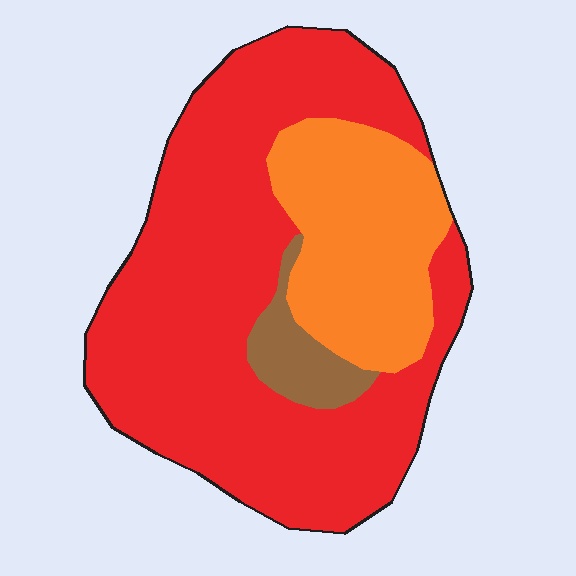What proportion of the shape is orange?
Orange takes up about one quarter (1/4) of the shape.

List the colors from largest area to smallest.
From largest to smallest: red, orange, brown.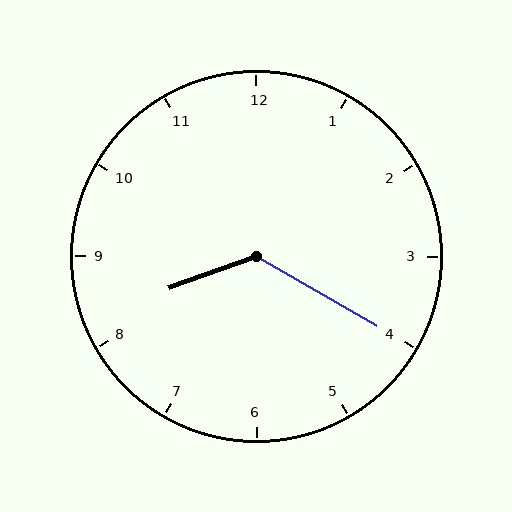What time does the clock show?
8:20.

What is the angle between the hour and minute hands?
Approximately 130 degrees.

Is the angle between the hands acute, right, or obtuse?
It is obtuse.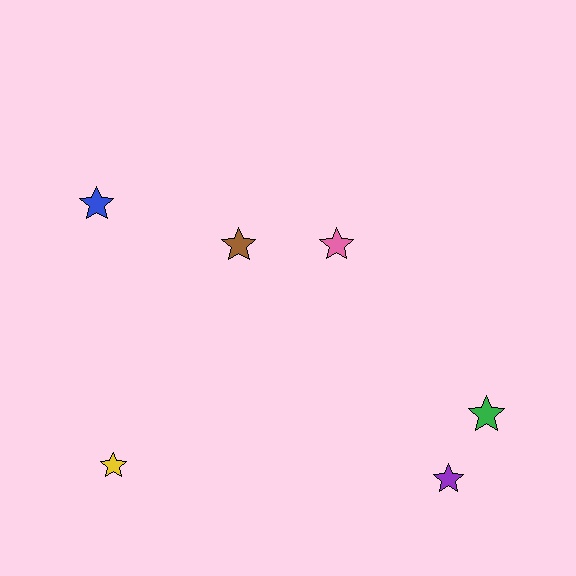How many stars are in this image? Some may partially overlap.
There are 6 stars.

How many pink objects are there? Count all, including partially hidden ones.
There is 1 pink object.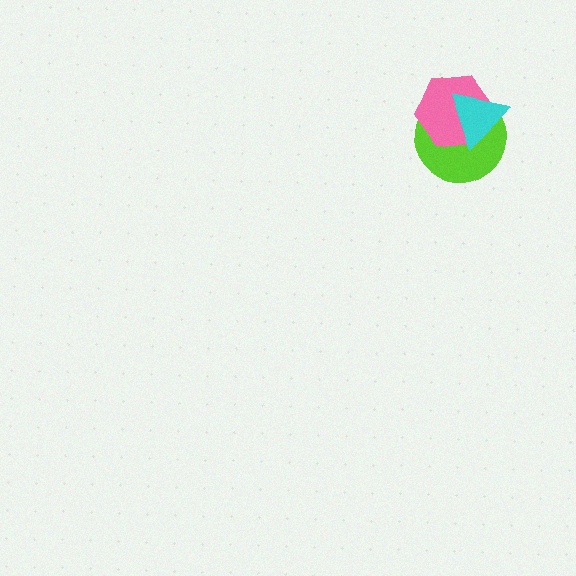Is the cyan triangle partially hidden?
No, no other shape covers it.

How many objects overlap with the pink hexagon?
2 objects overlap with the pink hexagon.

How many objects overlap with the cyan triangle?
2 objects overlap with the cyan triangle.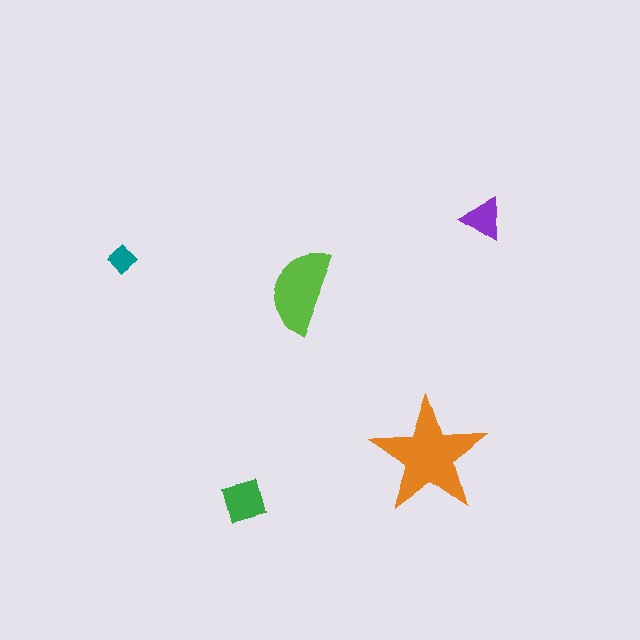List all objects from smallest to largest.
The teal diamond, the purple triangle, the green square, the lime semicircle, the orange star.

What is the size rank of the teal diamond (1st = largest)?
5th.